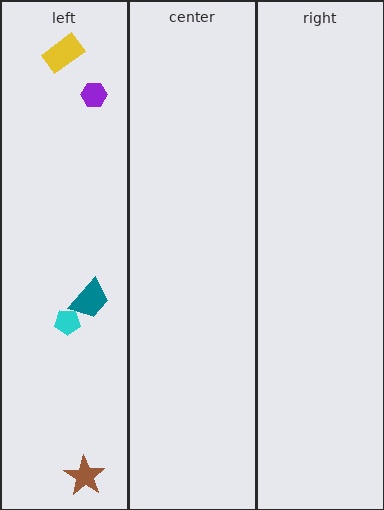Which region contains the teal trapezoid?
The left region.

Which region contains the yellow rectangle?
The left region.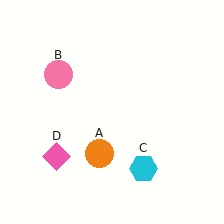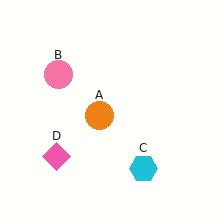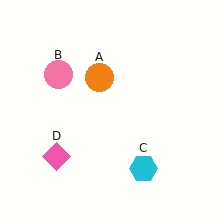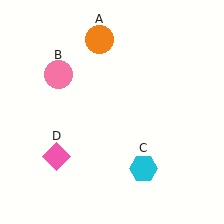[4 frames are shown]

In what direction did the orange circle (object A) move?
The orange circle (object A) moved up.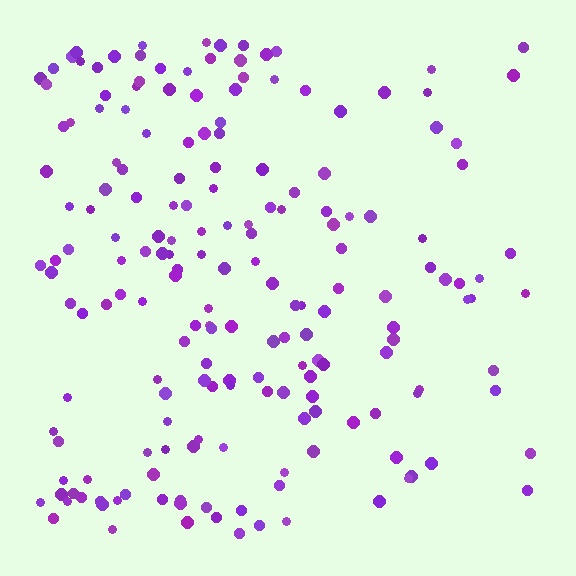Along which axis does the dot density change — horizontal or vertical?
Horizontal.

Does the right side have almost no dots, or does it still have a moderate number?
Still a moderate number, just noticeably fewer than the left.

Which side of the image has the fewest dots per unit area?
The right.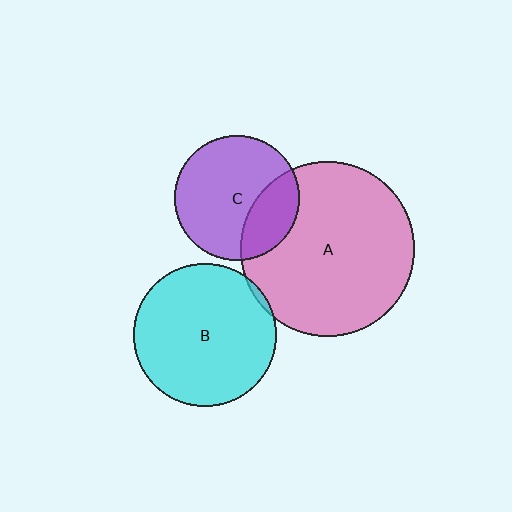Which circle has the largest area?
Circle A (pink).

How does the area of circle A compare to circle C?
Approximately 2.0 times.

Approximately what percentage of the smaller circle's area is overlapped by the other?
Approximately 5%.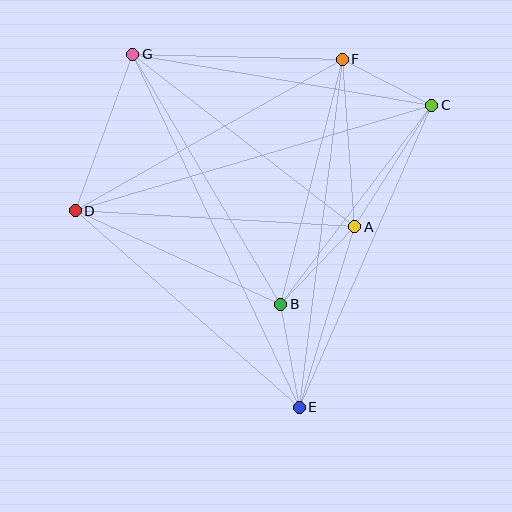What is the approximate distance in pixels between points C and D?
The distance between C and D is approximately 372 pixels.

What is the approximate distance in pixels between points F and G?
The distance between F and G is approximately 210 pixels.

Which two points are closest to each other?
Points C and F are closest to each other.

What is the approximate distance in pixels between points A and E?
The distance between A and E is approximately 189 pixels.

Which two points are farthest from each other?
Points E and G are farthest from each other.